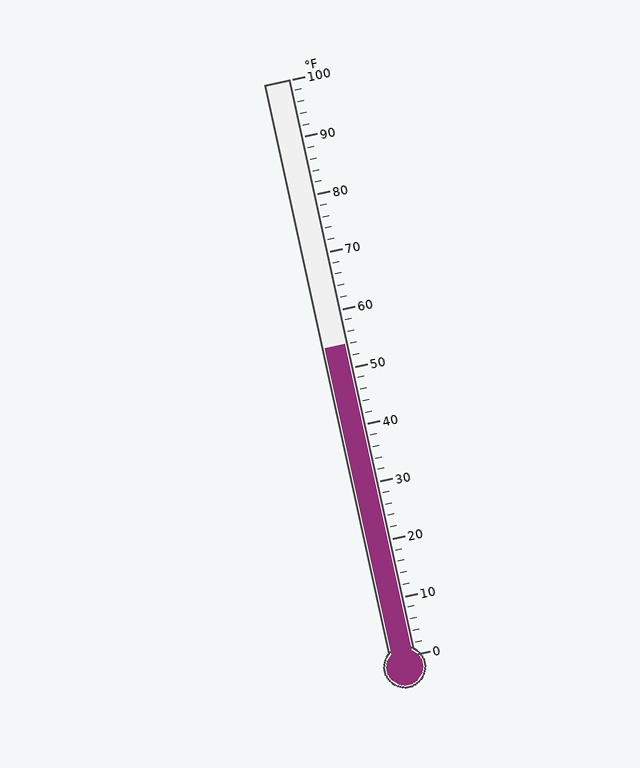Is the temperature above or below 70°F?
The temperature is below 70°F.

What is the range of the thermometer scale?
The thermometer scale ranges from 0°F to 100°F.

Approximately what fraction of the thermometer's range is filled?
The thermometer is filled to approximately 55% of its range.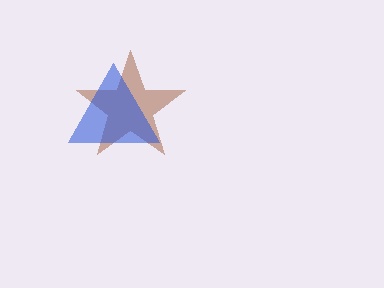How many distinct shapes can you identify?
There are 2 distinct shapes: a brown star, a blue triangle.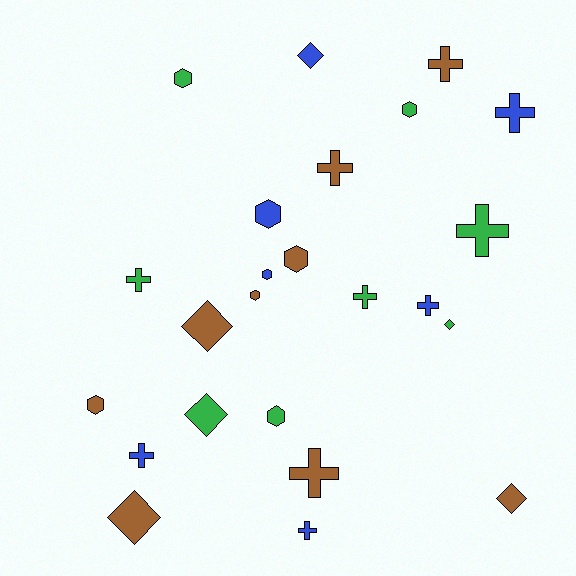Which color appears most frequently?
Brown, with 9 objects.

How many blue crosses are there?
There are 4 blue crosses.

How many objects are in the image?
There are 24 objects.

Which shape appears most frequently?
Cross, with 10 objects.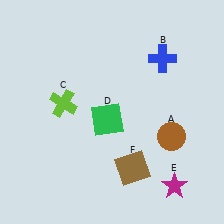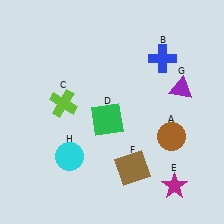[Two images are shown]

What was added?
A purple triangle (G), a cyan circle (H) were added in Image 2.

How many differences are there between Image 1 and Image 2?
There are 2 differences between the two images.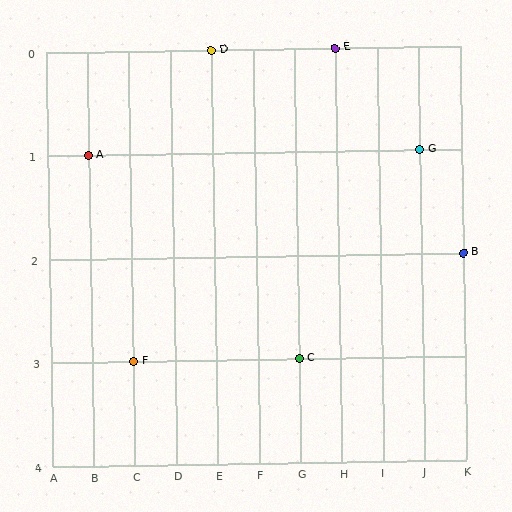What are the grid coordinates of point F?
Point F is at grid coordinates (C, 3).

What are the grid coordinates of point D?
Point D is at grid coordinates (E, 0).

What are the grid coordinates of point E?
Point E is at grid coordinates (H, 0).